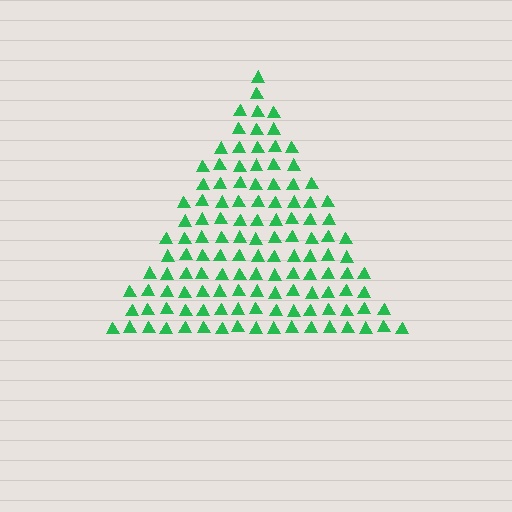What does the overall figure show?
The overall figure shows a triangle.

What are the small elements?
The small elements are triangles.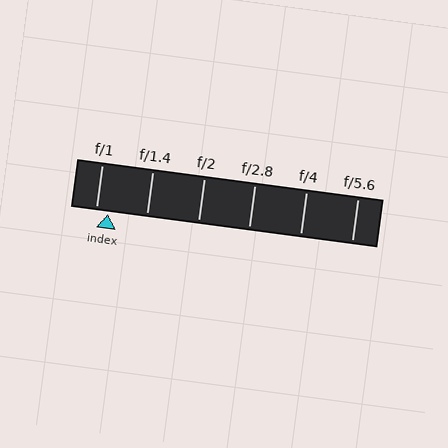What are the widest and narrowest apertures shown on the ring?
The widest aperture shown is f/1 and the narrowest is f/5.6.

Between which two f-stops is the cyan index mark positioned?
The index mark is between f/1 and f/1.4.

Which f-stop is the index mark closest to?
The index mark is closest to f/1.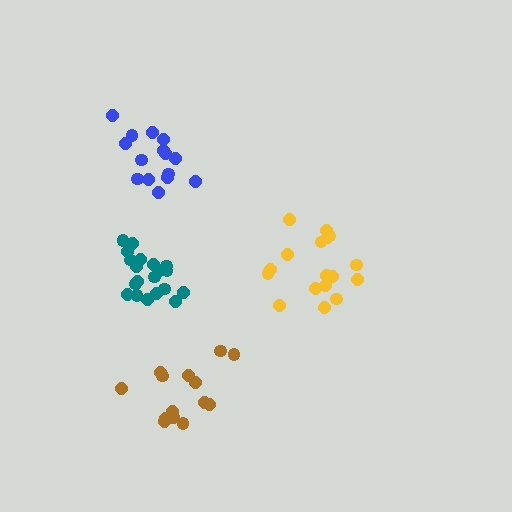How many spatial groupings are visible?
There are 4 spatial groupings.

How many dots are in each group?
Group 1: 15 dots, Group 2: 20 dots, Group 3: 14 dots, Group 4: 18 dots (67 total).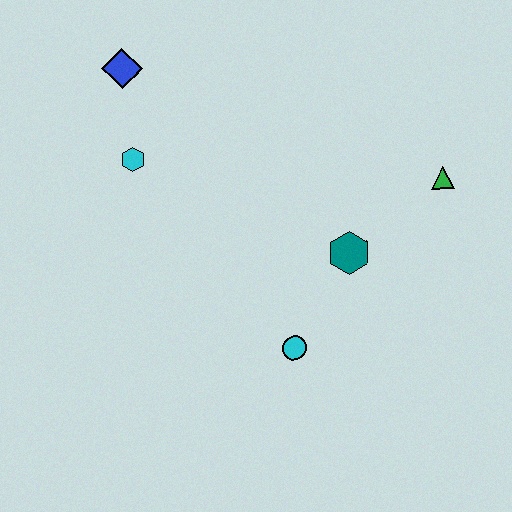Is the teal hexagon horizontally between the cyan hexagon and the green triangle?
Yes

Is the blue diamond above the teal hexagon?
Yes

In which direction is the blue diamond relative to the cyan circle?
The blue diamond is above the cyan circle.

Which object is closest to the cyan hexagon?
The blue diamond is closest to the cyan hexagon.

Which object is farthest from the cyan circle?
The blue diamond is farthest from the cyan circle.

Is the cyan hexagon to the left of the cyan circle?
Yes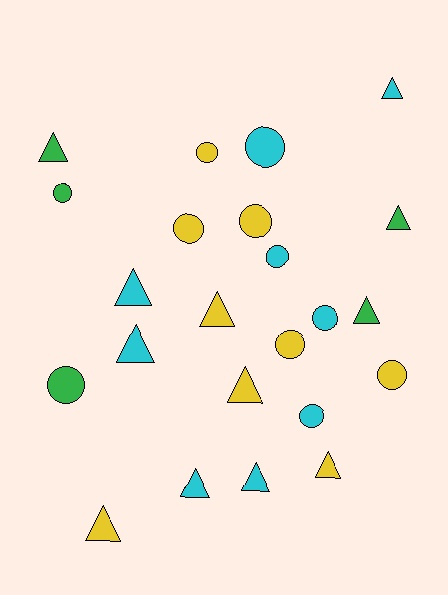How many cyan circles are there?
There are 4 cyan circles.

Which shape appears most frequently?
Triangle, with 12 objects.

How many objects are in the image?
There are 23 objects.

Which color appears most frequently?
Cyan, with 9 objects.